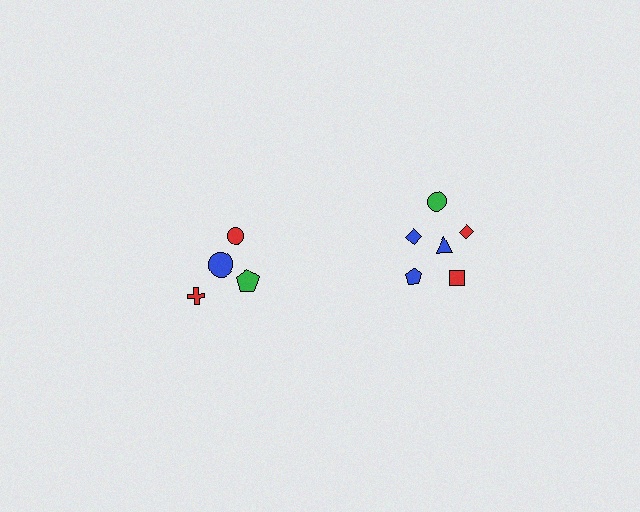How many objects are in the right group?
There are 6 objects.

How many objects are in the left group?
There are 4 objects.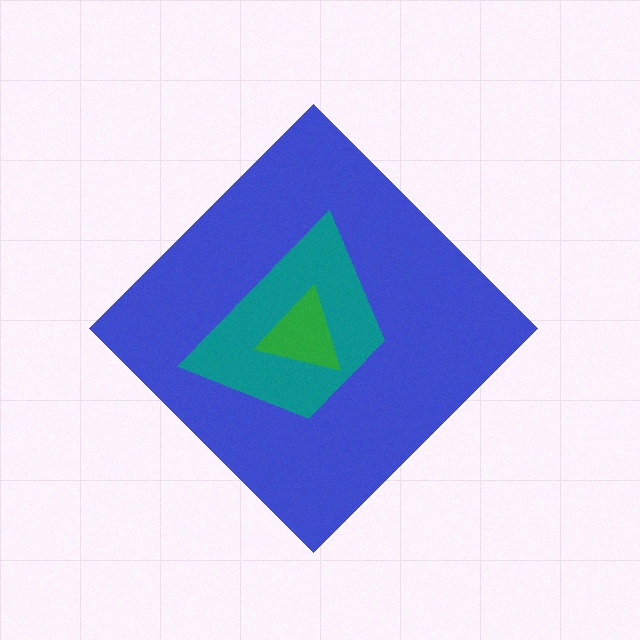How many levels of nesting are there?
3.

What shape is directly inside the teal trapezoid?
The green triangle.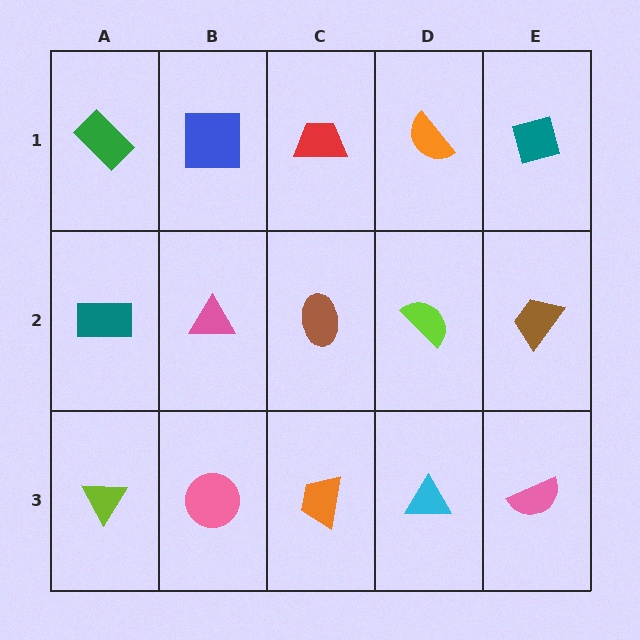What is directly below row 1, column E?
A brown trapezoid.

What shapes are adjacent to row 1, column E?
A brown trapezoid (row 2, column E), an orange semicircle (row 1, column D).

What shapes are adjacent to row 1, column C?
A brown ellipse (row 2, column C), a blue square (row 1, column B), an orange semicircle (row 1, column D).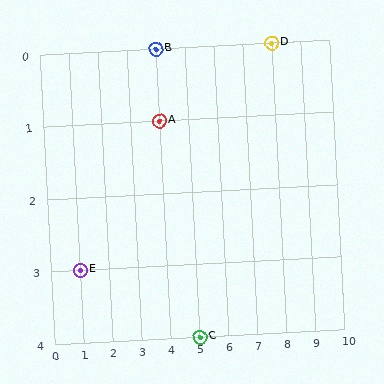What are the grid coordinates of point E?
Point E is at grid coordinates (1, 3).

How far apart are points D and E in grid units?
Points D and E are 7 columns and 3 rows apart (about 7.6 grid units diagonally).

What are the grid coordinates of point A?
Point A is at grid coordinates (4, 1).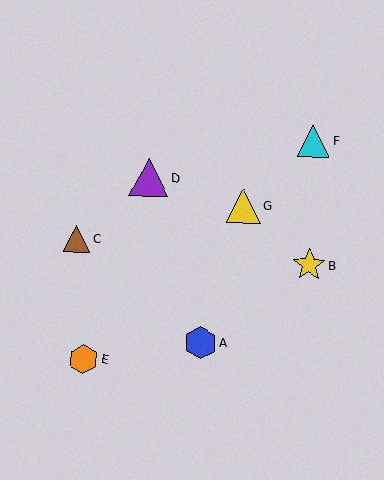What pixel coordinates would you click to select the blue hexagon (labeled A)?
Click at (200, 342) to select the blue hexagon A.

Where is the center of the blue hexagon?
The center of the blue hexagon is at (200, 342).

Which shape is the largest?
The purple triangle (labeled D) is the largest.